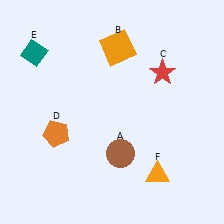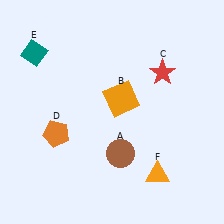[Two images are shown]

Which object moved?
The orange square (B) moved down.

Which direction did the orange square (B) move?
The orange square (B) moved down.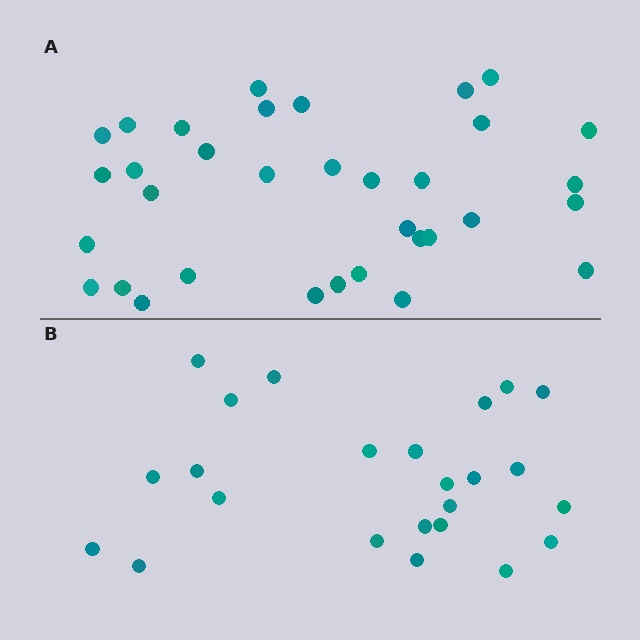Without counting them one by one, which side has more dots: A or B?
Region A (the top region) has more dots.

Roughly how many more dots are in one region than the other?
Region A has roughly 10 or so more dots than region B.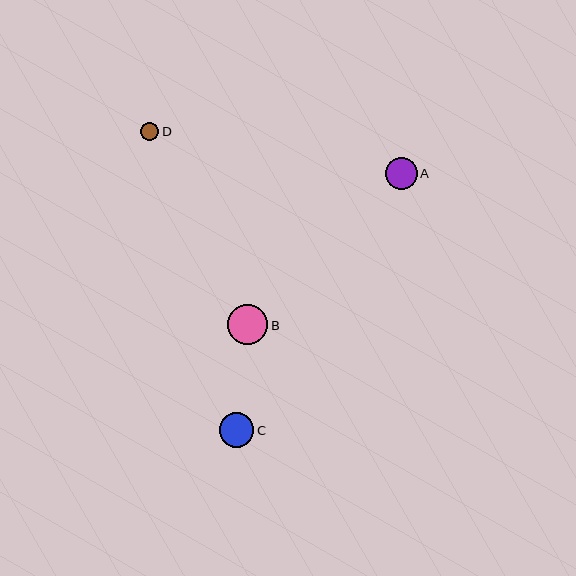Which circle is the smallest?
Circle D is the smallest with a size of approximately 18 pixels.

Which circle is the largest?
Circle B is the largest with a size of approximately 40 pixels.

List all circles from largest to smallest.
From largest to smallest: B, C, A, D.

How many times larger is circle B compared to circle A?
Circle B is approximately 1.3 times the size of circle A.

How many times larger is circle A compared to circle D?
Circle A is approximately 1.7 times the size of circle D.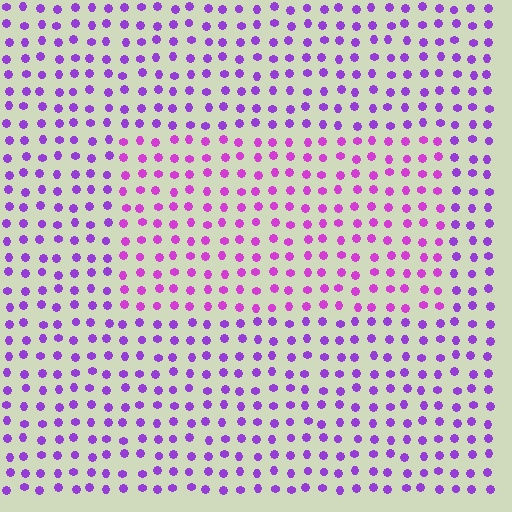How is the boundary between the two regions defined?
The boundary is defined purely by a slight shift in hue (about 25 degrees). Spacing, size, and orientation are identical on both sides.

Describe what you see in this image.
The image is filled with small purple elements in a uniform arrangement. A rectangle-shaped region is visible where the elements are tinted to a slightly different hue, forming a subtle color boundary.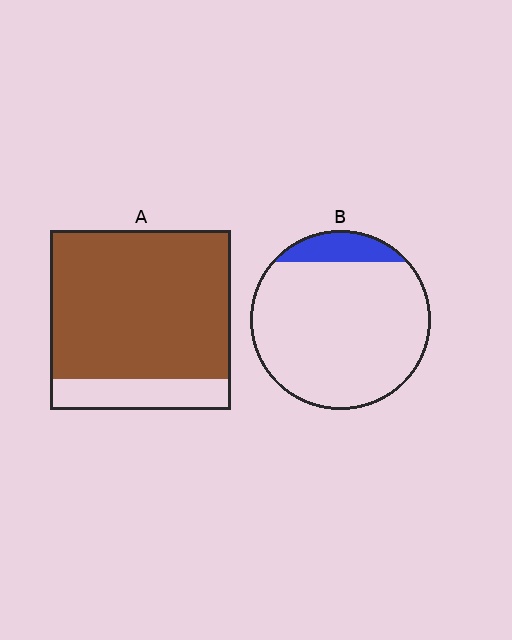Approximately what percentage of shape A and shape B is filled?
A is approximately 85% and B is approximately 10%.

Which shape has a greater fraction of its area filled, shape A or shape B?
Shape A.